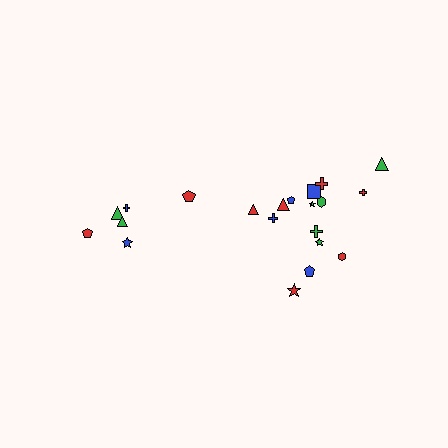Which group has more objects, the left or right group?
The right group.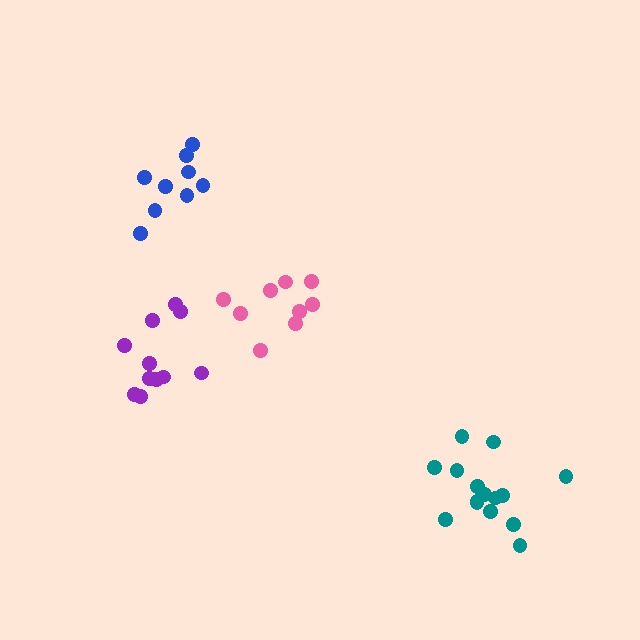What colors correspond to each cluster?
The clusters are colored: pink, purple, blue, teal.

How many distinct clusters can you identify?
There are 4 distinct clusters.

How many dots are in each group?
Group 1: 9 dots, Group 2: 11 dots, Group 3: 9 dots, Group 4: 15 dots (44 total).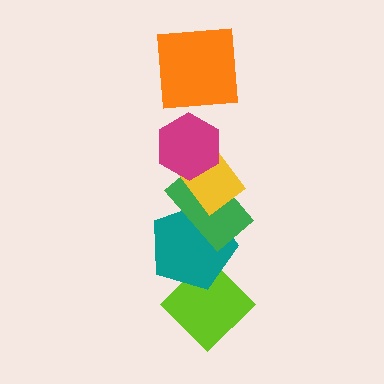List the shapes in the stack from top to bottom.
From top to bottom: the orange square, the magenta hexagon, the yellow rectangle, the green rectangle, the teal pentagon, the lime diamond.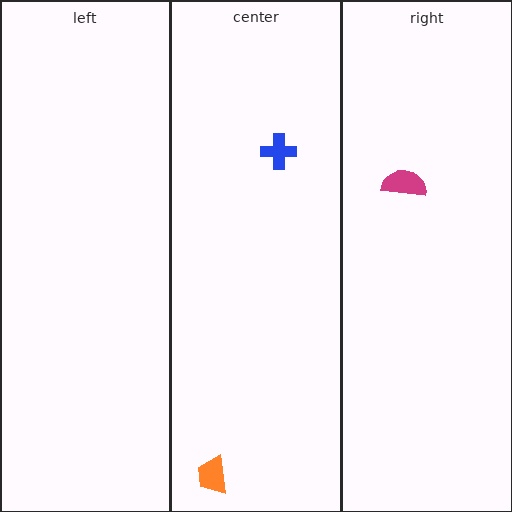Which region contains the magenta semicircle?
The right region.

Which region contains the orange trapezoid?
The center region.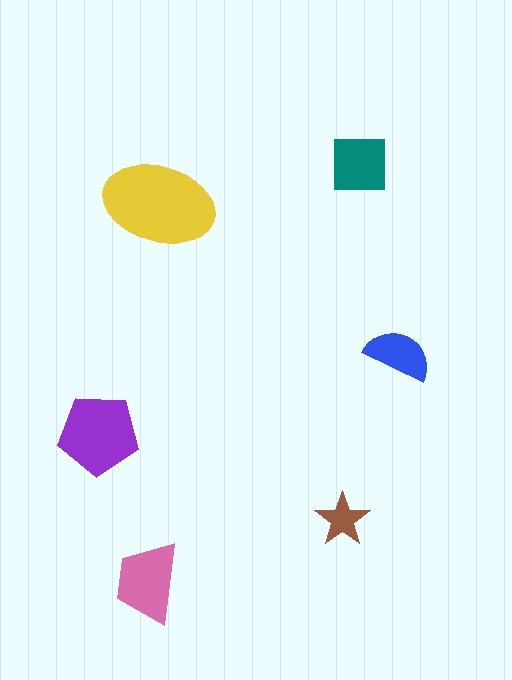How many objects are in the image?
There are 6 objects in the image.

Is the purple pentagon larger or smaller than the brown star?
Larger.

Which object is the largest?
The yellow ellipse.